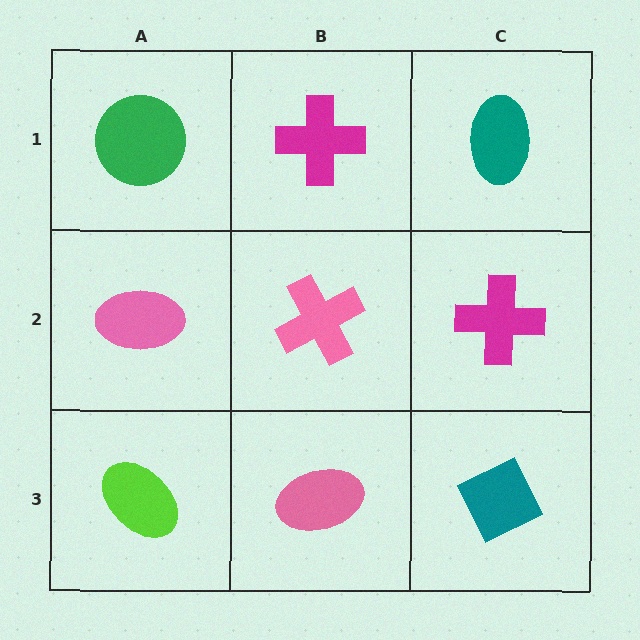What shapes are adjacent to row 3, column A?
A pink ellipse (row 2, column A), a pink ellipse (row 3, column B).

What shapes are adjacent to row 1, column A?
A pink ellipse (row 2, column A), a magenta cross (row 1, column B).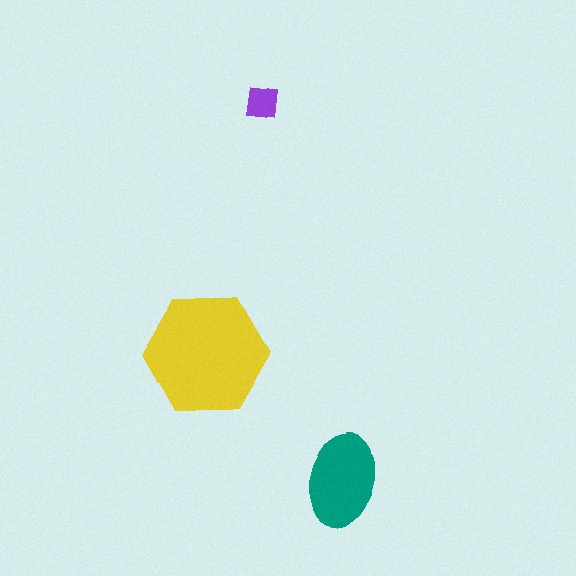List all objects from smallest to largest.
The purple square, the teal ellipse, the yellow hexagon.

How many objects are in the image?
There are 3 objects in the image.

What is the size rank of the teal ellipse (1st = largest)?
2nd.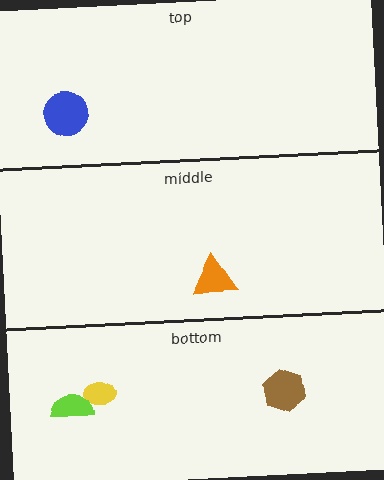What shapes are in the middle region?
The orange triangle.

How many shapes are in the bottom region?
3.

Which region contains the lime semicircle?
The bottom region.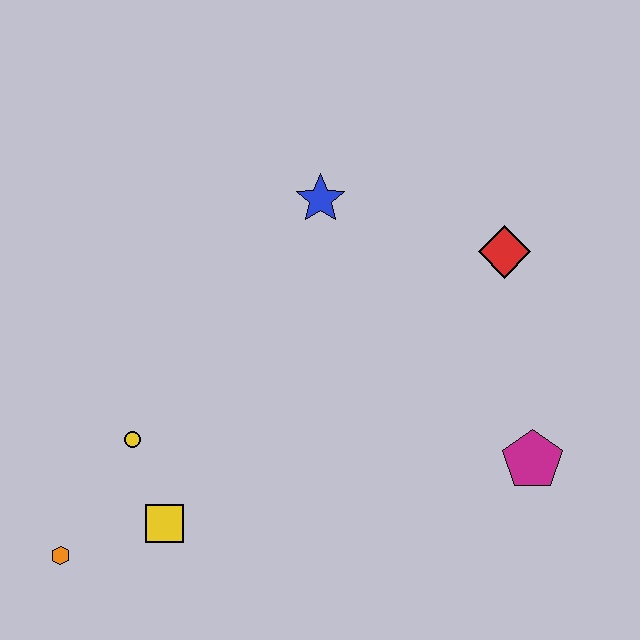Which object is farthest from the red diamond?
The orange hexagon is farthest from the red diamond.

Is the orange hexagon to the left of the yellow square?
Yes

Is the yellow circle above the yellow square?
Yes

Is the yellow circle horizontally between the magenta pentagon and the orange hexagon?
Yes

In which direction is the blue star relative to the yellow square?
The blue star is above the yellow square.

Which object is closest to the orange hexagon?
The yellow square is closest to the orange hexagon.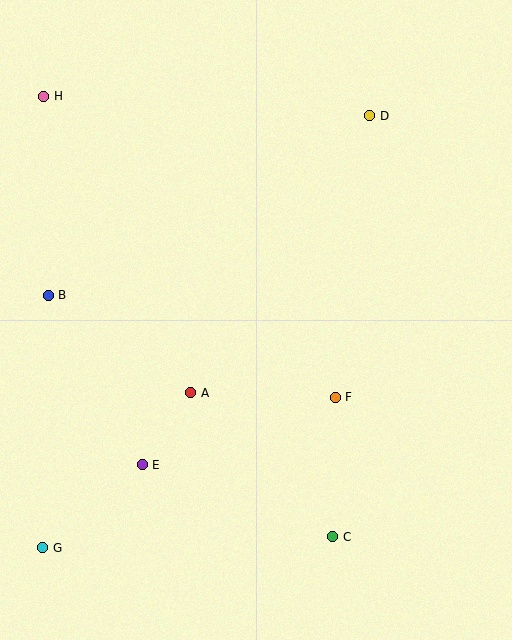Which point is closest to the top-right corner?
Point D is closest to the top-right corner.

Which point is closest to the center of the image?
Point A at (191, 393) is closest to the center.